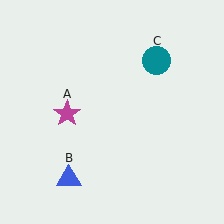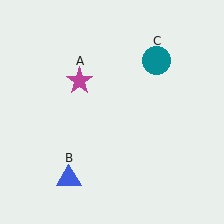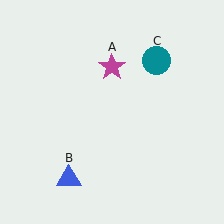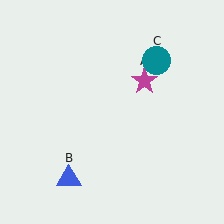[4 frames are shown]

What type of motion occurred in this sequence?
The magenta star (object A) rotated clockwise around the center of the scene.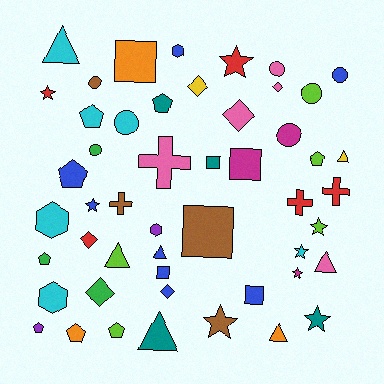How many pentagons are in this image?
There are 8 pentagons.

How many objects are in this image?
There are 50 objects.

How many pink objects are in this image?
There are 5 pink objects.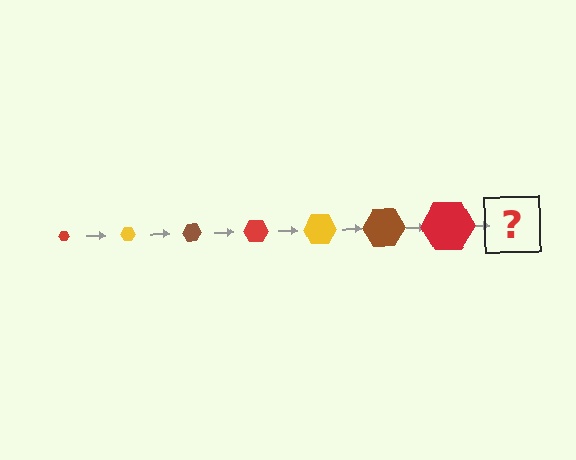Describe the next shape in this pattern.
It should be a yellow hexagon, larger than the previous one.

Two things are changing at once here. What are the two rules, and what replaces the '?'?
The two rules are that the hexagon grows larger each step and the color cycles through red, yellow, and brown. The '?' should be a yellow hexagon, larger than the previous one.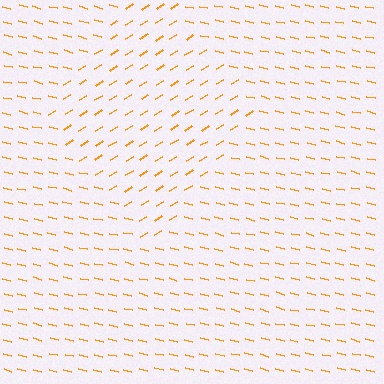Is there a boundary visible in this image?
Yes, there is a texture boundary formed by a change in line orientation.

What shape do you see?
I see a diamond.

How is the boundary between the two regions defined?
The boundary is defined purely by a change in line orientation (approximately 45 degrees difference). All lines are the same color and thickness.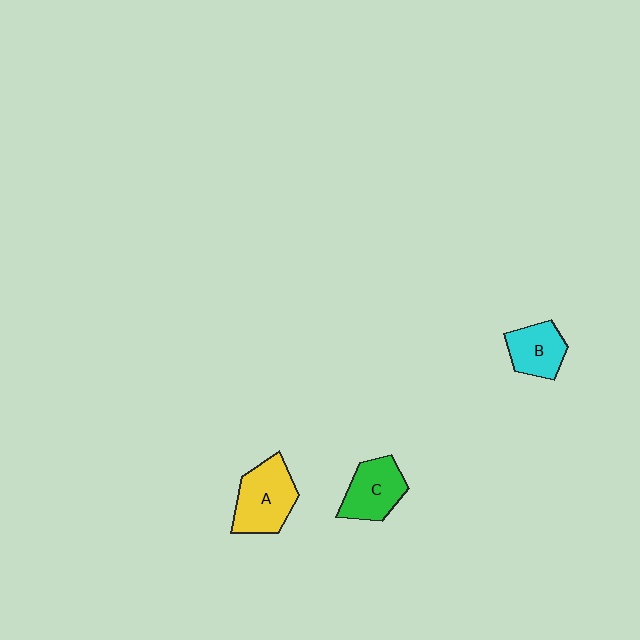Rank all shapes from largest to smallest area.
From largest to smallest: A (yellow), C (green), B (cyan).